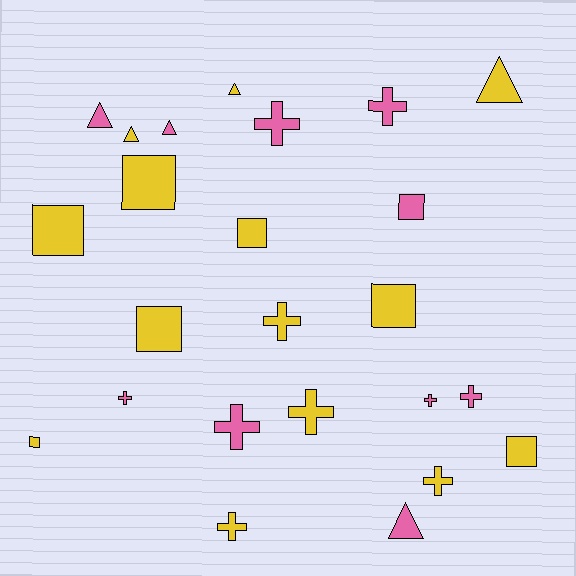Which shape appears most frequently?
Cross, with 10 objects.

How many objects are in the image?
There are 24 objects.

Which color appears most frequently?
Yellow, with 14 objects.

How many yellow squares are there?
There are 7 yellow squares.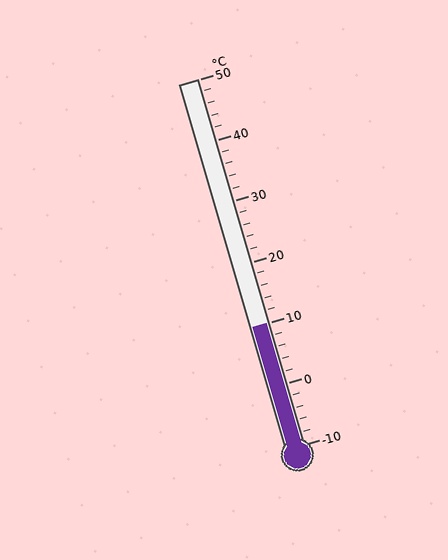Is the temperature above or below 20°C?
The temperature is below 20°C.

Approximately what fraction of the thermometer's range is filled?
The thermometer is filled to approximately 35% of its range.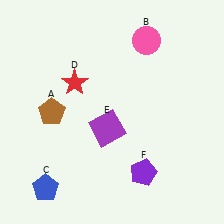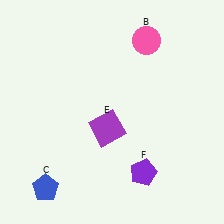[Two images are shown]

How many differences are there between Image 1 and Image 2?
There are 2 differences between the two images.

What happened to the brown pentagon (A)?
The brown pentagon (A) was removed in Image 2. It was in the top-left area of Image 1.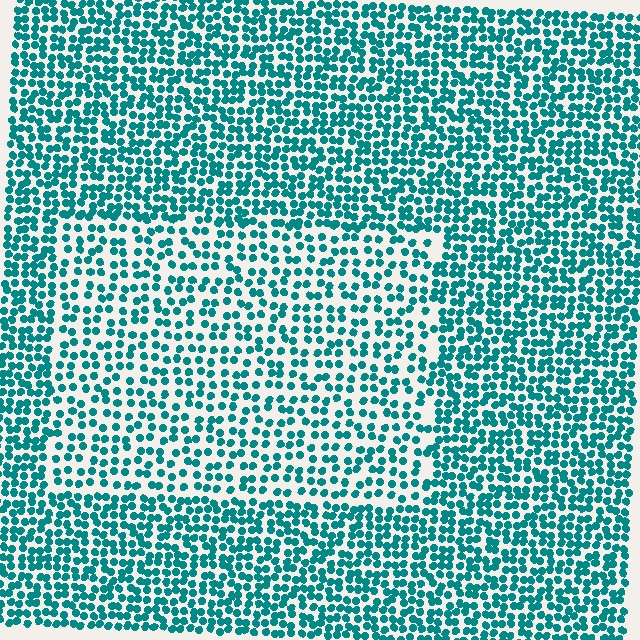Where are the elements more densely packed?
The elements are more densely packed outside the rectangle boundary.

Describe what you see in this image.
The image contains small teal elements arranged at two different densities. A rectangle-shaped region is visible where the elements are less densely packed than the surrounding area.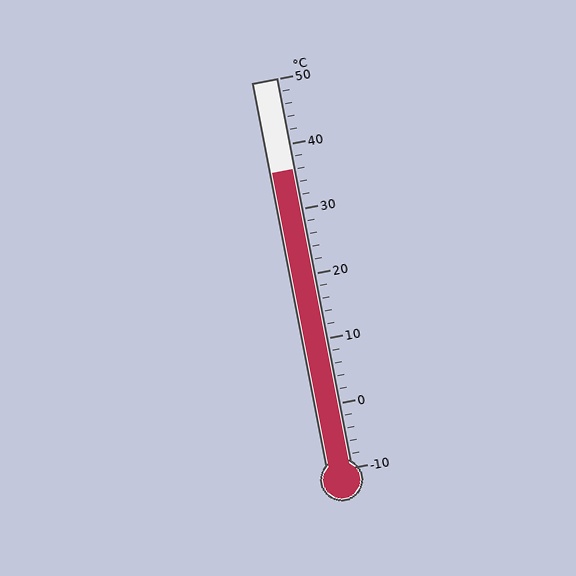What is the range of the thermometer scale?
The thermometer scale ranges from -10°C to 50°C.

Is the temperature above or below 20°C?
The temperature is above 20°C.